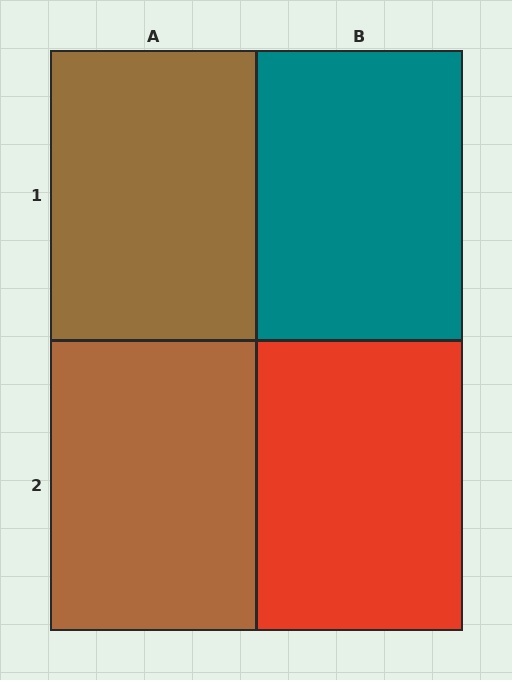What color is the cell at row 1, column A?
Brown.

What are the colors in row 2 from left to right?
Brown, red.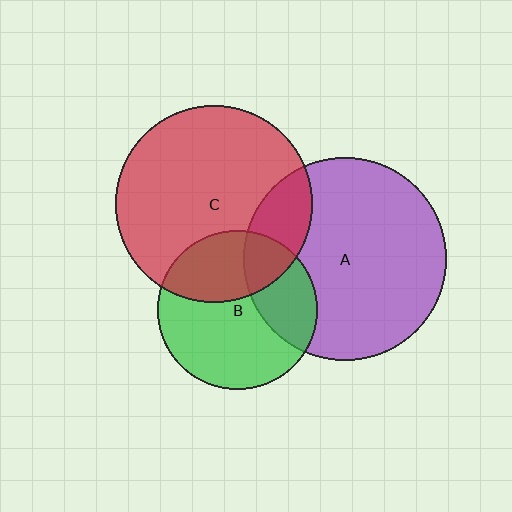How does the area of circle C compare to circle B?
Approximately 1.5 times.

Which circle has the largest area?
Circle A (purple).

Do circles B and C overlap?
Yes.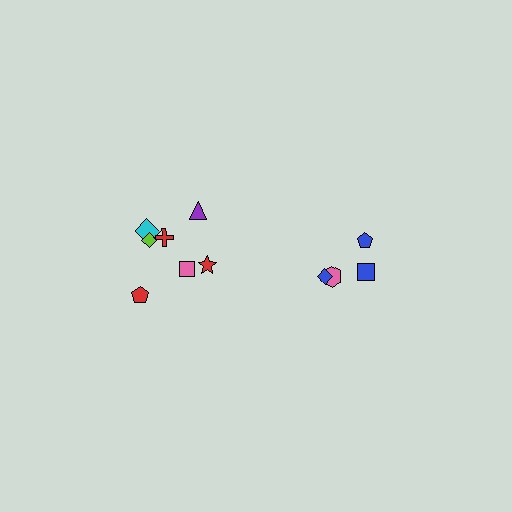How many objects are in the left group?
There are 7 objects.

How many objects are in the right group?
There are 4 objects.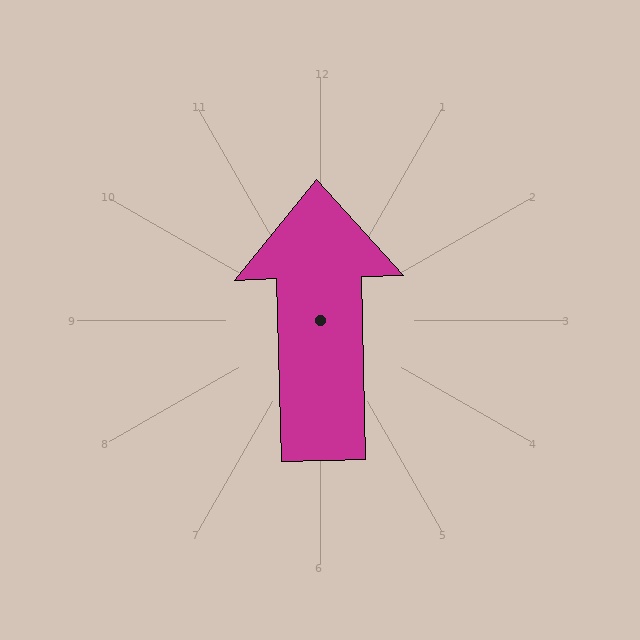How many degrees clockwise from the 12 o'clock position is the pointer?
Approximately 358 degrees.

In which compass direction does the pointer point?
North.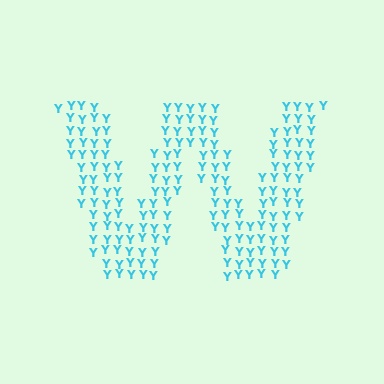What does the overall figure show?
The overall figure shows the letter W.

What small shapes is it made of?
It is made of small letter Y's.